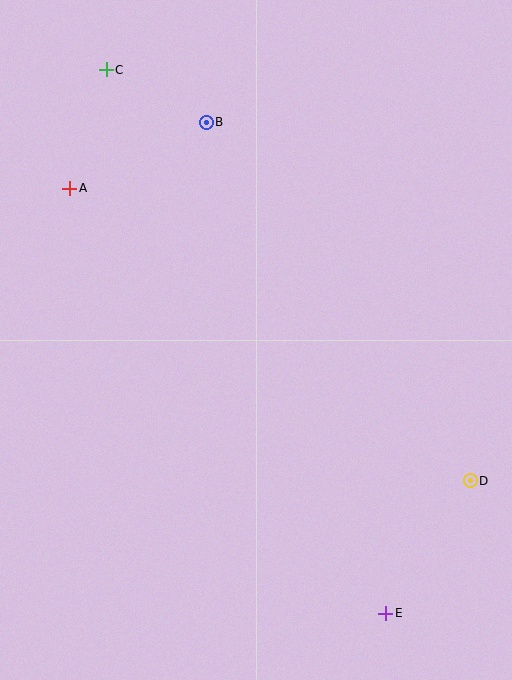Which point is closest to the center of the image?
Point B at (206, 122) is closest to the center.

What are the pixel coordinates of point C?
Point C is at (106, 70).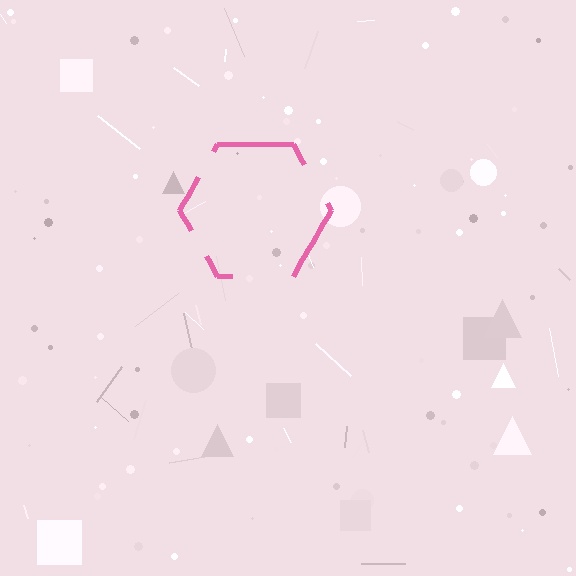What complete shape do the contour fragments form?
The contour fragments form a hexagon.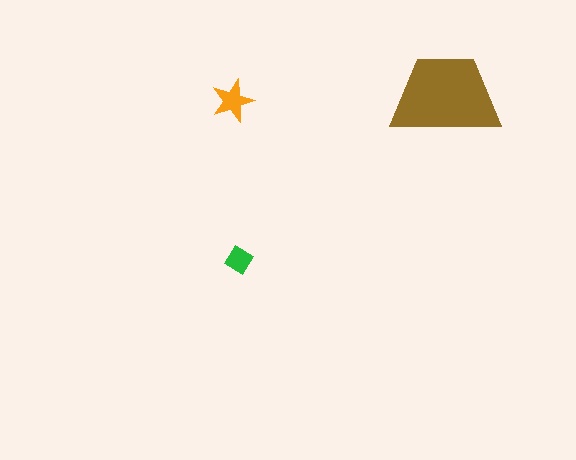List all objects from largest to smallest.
The brown trapezoid, the orange star, the green diamond.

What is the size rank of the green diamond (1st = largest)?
3rd.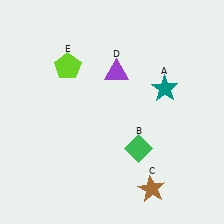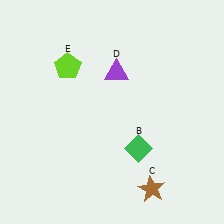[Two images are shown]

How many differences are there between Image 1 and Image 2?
There is 1 difference between the two images.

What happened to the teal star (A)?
The teal star (A) was removed in Image 2. It was in the top-right area of Image 1.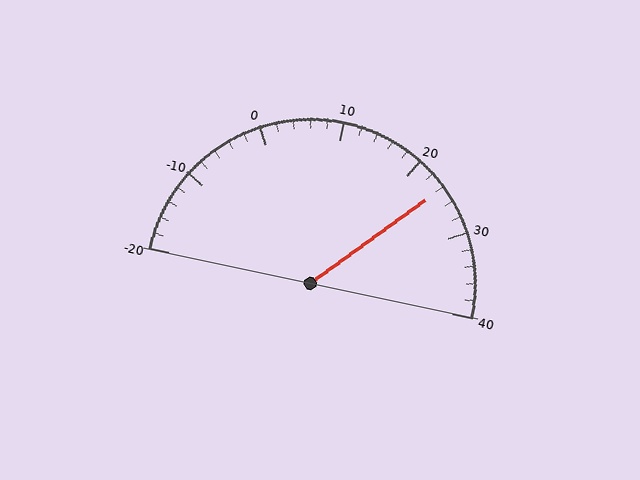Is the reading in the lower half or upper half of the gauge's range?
The reading is in the upper half of the range (-20 to 40).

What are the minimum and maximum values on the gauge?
The gauge ranges from -20 to 40.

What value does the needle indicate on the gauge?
The needle indicates approximately 24.